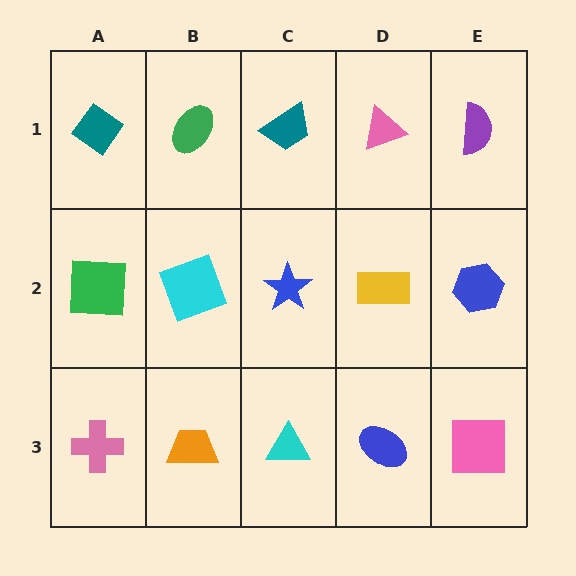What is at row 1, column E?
A purple semicircle.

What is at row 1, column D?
A pink triangle.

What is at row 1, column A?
A teal diamond.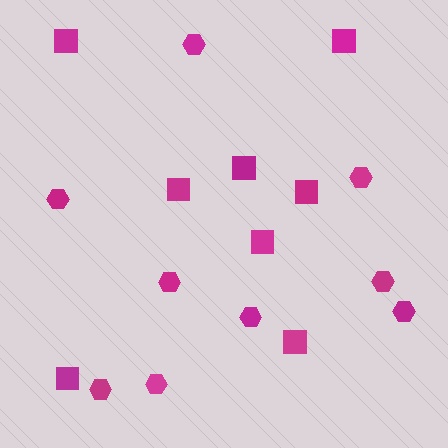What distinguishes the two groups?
There are 2 groups: one group of squares (8) and one group of hexagons (9).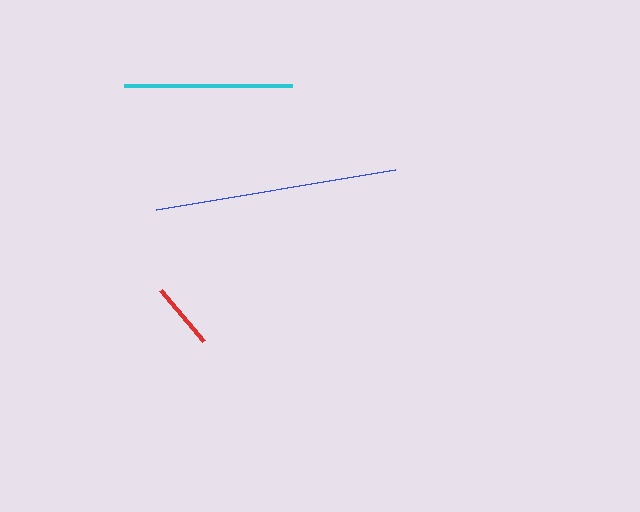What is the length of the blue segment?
The blue segment is approximately 242 pixels long.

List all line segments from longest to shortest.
From longest to shortest: blue, cyan, red.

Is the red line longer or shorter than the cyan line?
The cyan line is longer than the red line.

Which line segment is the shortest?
The red line is the shortest at approximately 67 pixels.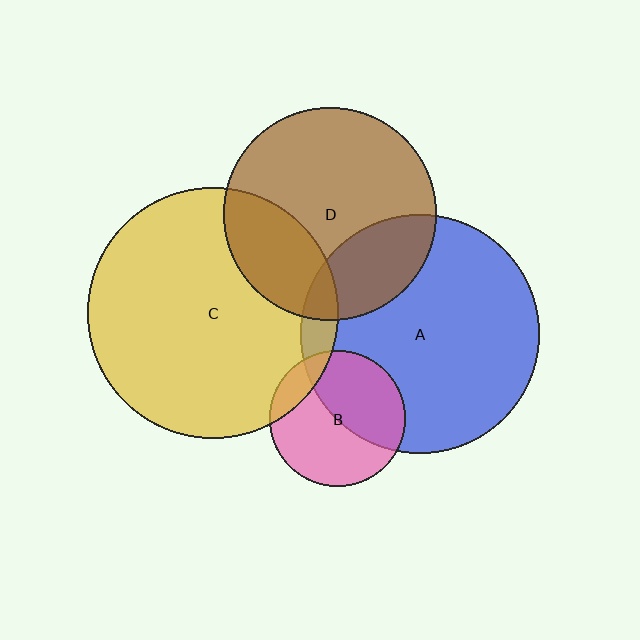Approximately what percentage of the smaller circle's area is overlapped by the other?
Approximately 5%.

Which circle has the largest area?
Circle C (yellow).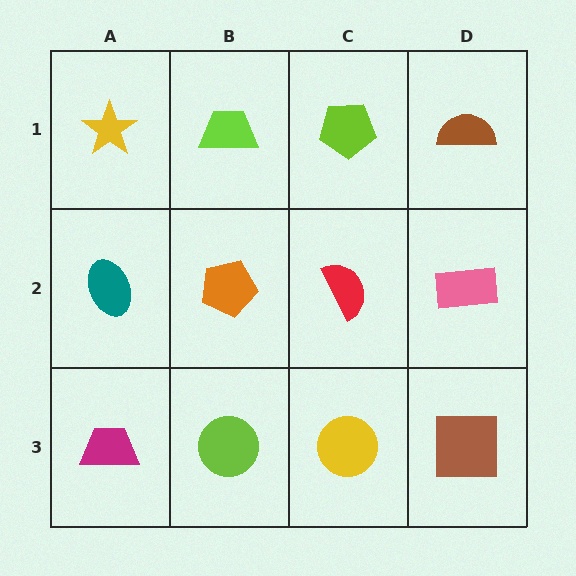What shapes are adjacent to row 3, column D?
A pink rectangle (row 2, column D), a yellow circle (row 3, column C).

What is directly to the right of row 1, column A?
A lime trapezoid.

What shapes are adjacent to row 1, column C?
A red semicircle (row 2, column C), a lime trapezoid (row 1, column B), a brown semicircle (row 1, column D).